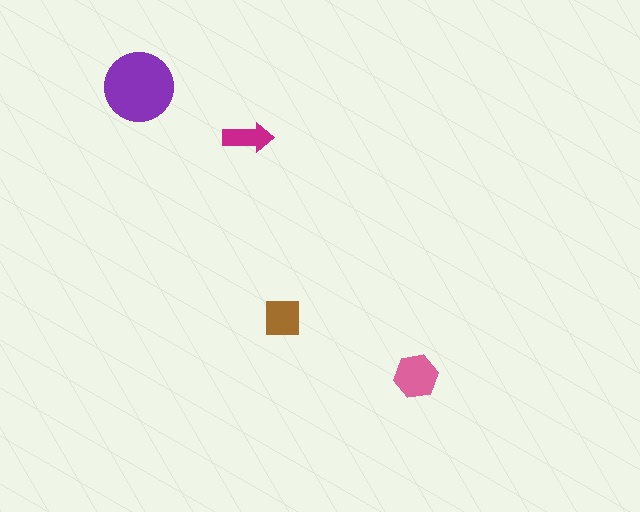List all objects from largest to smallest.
The purple circle, the pink hexagon, the brown square, the magenta arrow.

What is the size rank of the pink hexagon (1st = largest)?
2nd.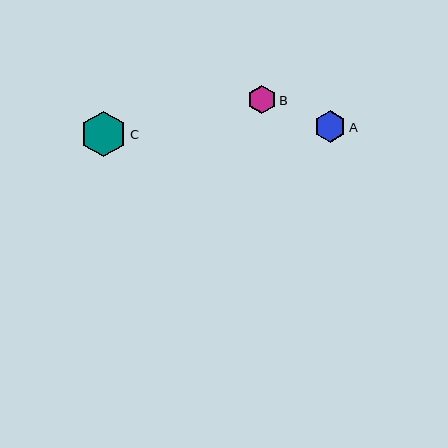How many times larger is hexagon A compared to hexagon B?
Hexagon A is approximately 1.1 times the size of hexagon B.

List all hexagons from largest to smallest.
From largest to smallest: C, A, B.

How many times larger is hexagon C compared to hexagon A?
Hexagon C is approximately 1.4 times the size of hexagon A.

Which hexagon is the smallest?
Hexagon B is the smallest with a size of approximately 28 pixels.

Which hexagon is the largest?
Hexagon C is the largest with a size of approximately 46 pixels.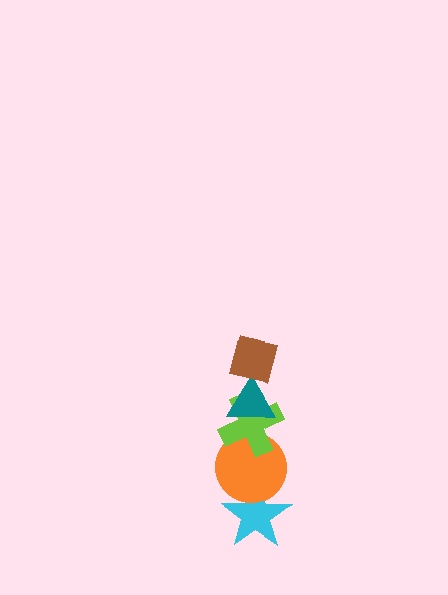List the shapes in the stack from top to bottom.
From top to bottom: the brown square, the teal triangle, the lime cross, the orange circle, the cyan star.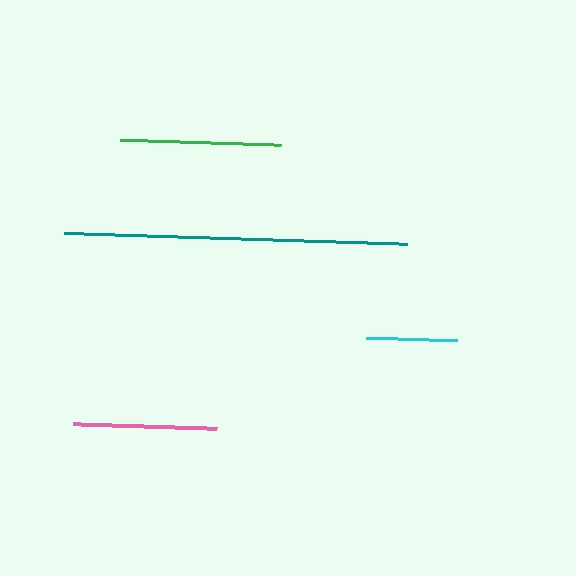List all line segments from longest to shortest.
From longest to shortest: teal, green, pink, cyan.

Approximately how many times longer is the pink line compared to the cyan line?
The pink line is approximately 1.6 times the length of the cyan line.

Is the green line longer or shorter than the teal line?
The teal line is longer than the green line.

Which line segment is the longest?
The teal line is the longest at approximately 344 pixels.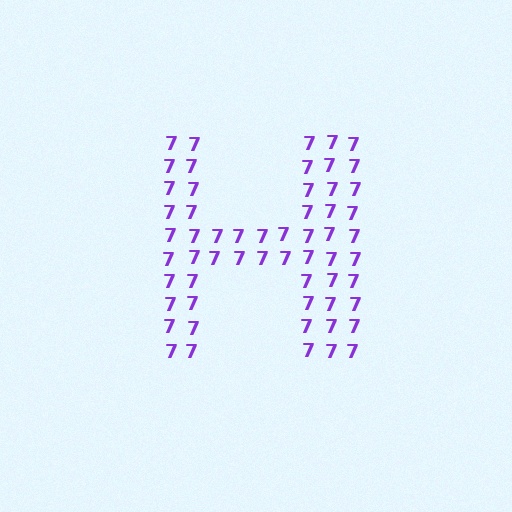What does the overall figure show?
The overall figure shows the letter H.